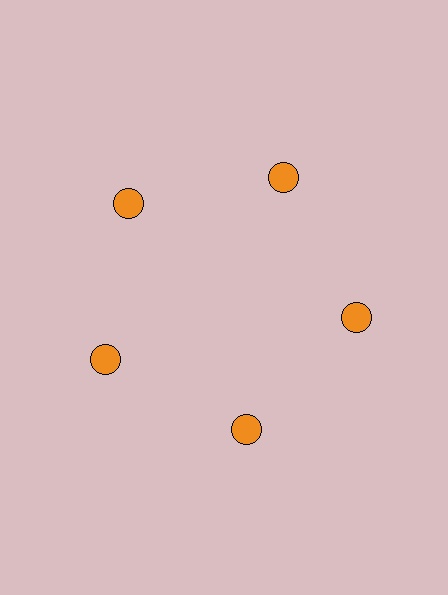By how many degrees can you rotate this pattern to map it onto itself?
The pattern maps onto itself every 72 degrees of rotation.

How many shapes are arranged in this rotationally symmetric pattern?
There are 5 shapes, arranged in 5 groups of 1.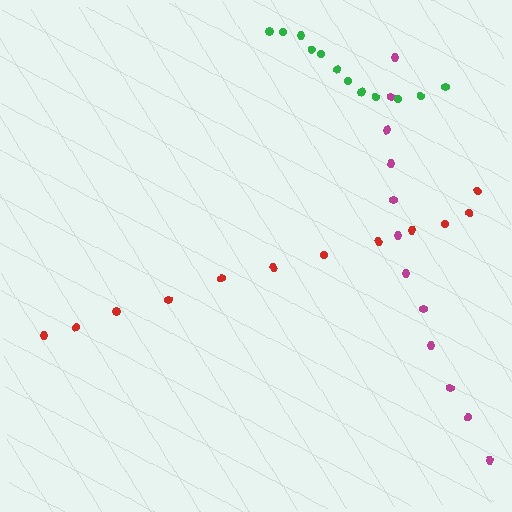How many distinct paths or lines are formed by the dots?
There are 3 distinct paths.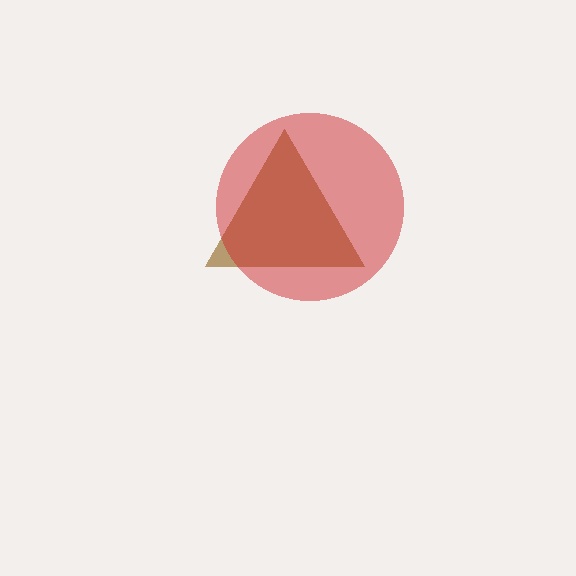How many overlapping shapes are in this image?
There are 2 overlapping shapes in the image.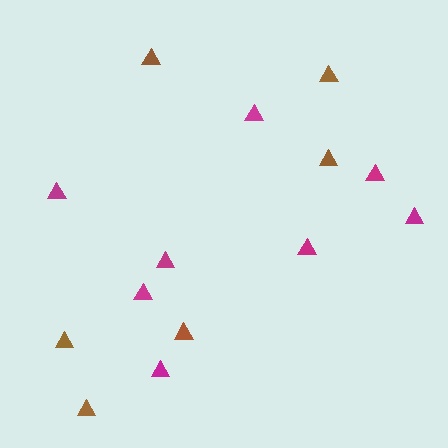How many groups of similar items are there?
There are 2 groups: one group of magenta triangles (8) and one group of brown triangles (6).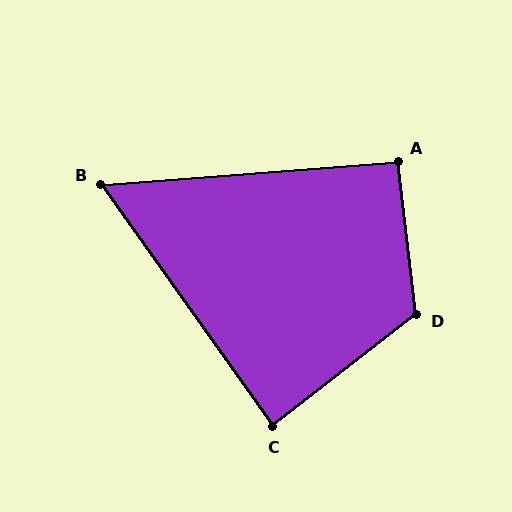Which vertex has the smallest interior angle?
B, at approximately 59 degrees.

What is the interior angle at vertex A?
Approximately 92 degrees (approximately right).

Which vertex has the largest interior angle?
D, at approximately 121 degrees.